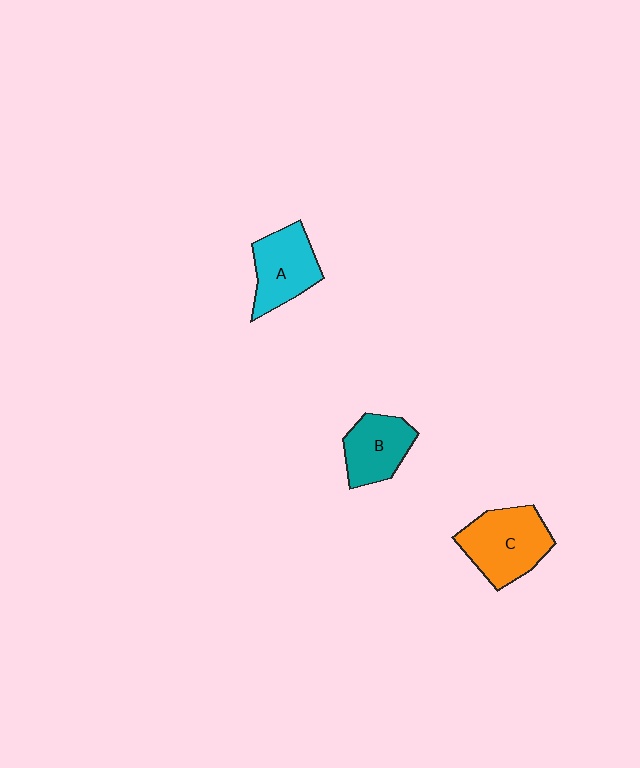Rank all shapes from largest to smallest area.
From largest to smallest: C (orange), A (cyan), B (teal).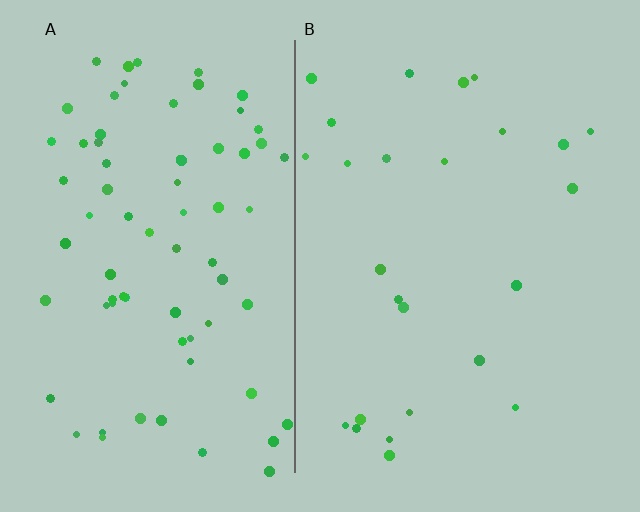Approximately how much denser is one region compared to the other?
Approximately 2.9× — region A over region B.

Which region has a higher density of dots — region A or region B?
A (the left).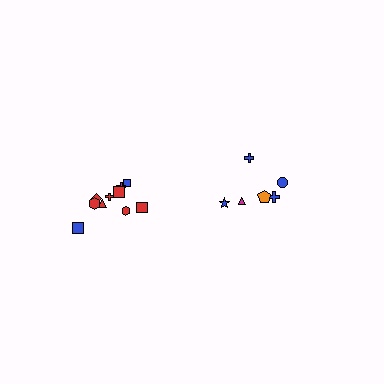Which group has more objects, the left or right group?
The left group.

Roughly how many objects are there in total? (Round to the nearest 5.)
Roughly 15 objects in total.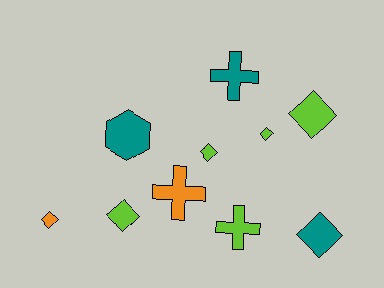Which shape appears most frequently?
Diamond, with 6 objects.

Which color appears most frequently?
Lime, with 5 objects.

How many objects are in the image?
There are 10 objects.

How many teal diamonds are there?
There is 1 teal diamond.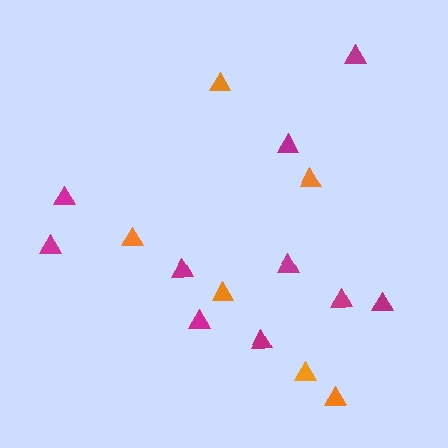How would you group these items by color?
There are 2 groups: one group of magenta triangles (10) and one group of orange triangles (6).